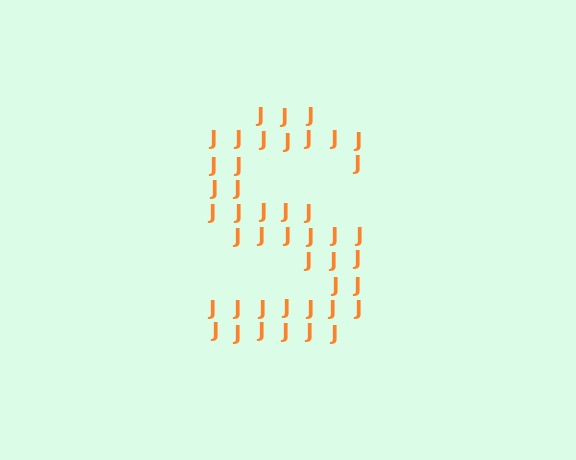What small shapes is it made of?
It is made of small letter J's.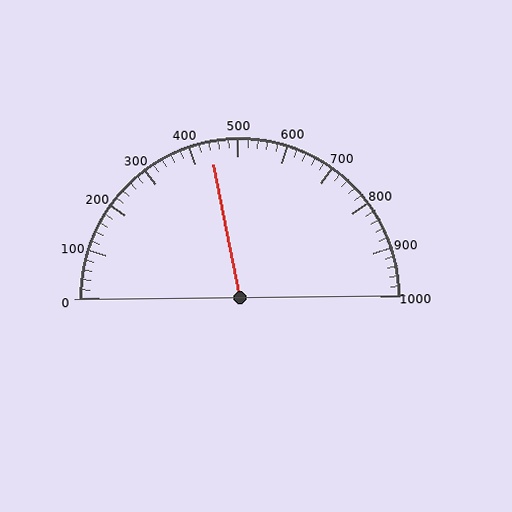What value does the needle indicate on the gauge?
The needle indicates approximately 440.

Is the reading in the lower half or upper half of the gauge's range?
The reading is in the lower half of the range (0 to 1000).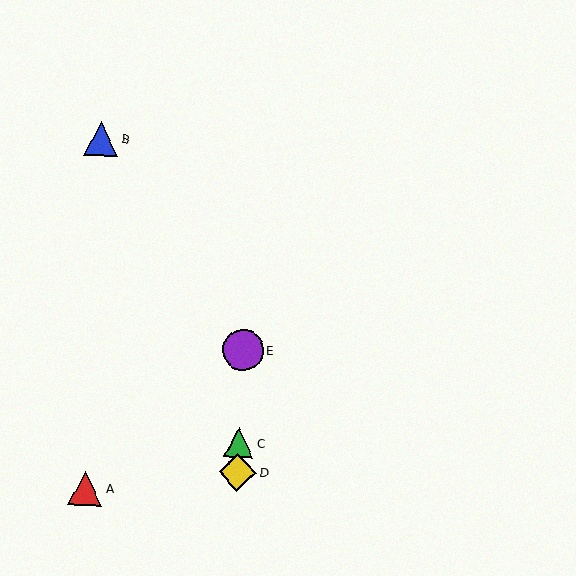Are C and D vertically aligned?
Yes, both are at x≈239.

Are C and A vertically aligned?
No, C is at x≈239 and A is at x≈85.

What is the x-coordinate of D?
Object D is at x≈238.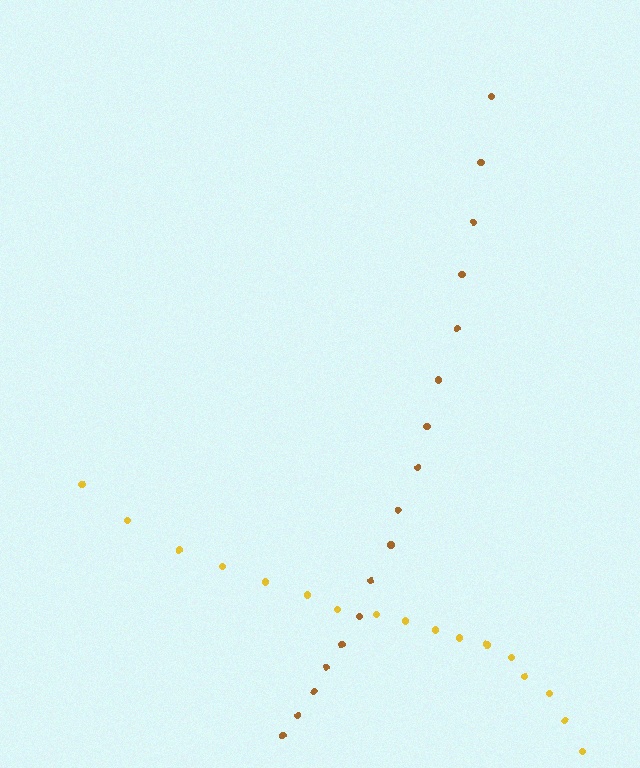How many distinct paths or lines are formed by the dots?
There are 2 distinct paths.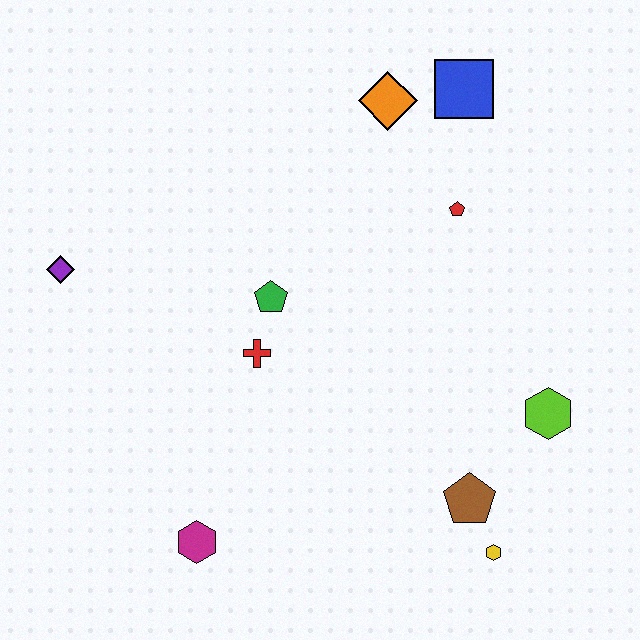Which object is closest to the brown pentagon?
The yellow hexagon is closest to the brown pentagon.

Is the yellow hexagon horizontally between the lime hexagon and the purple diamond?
Yes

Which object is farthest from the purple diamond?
The yellow hexagon is farthest from the purple diamond.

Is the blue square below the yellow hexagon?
No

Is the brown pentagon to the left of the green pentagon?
No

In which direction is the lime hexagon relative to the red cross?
The lime hexagon is to the right of the red cross.